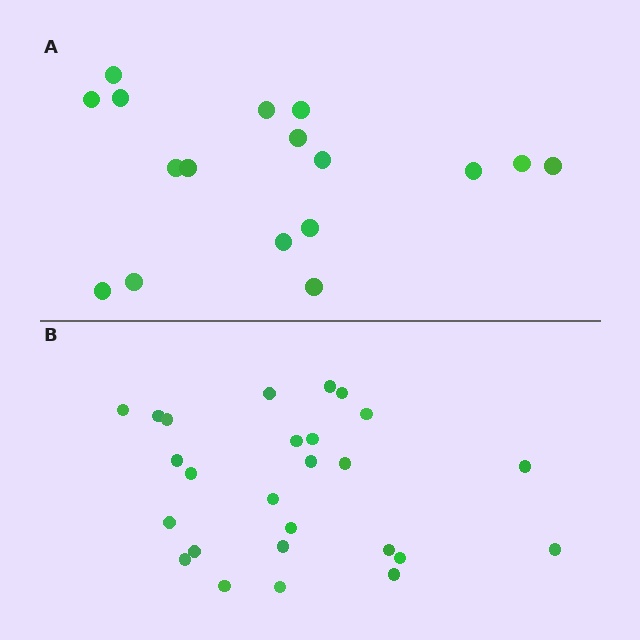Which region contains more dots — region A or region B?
Region B (the bottom region) has more dots.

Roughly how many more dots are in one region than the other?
Region B has roughly 8 or so more dots than region A.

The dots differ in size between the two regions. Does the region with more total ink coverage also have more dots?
No. Region A has more total ink coverage because its dots are larger, but region B actually contains more individual dots. Total area can be misleading — the number of items is what matters here.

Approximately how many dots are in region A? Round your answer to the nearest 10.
About 20 dots. (The exact count is 17, which rounds to 20.)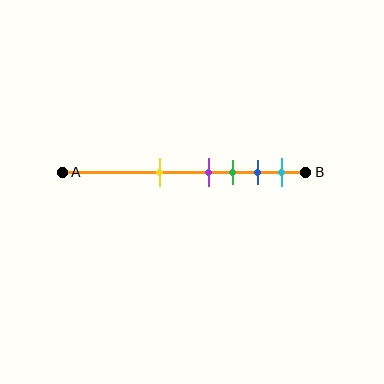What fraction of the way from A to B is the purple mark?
The purple mark is approximately 60% (0.6) of the way from A to B.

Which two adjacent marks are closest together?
The purple and green marks are the closest adjacent pair.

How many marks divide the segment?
There are 5 marks dividing the segment.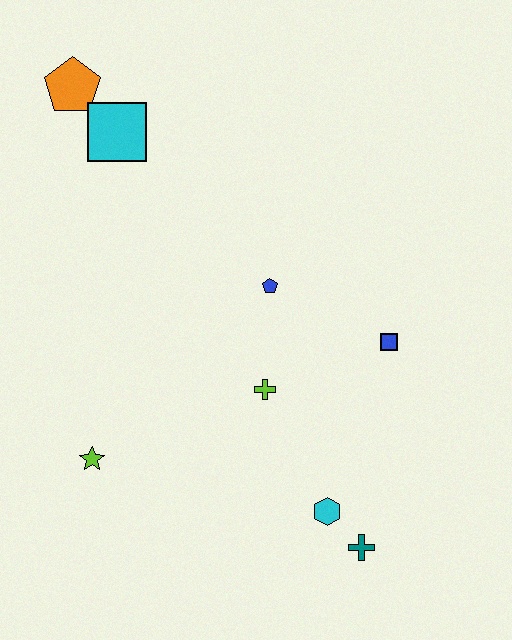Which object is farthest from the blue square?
The orange pentagon is farthest from the blue square.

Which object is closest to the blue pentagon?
The lime cross is closest to the blue pentagon.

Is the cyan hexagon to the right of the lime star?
Yes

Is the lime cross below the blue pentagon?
Yes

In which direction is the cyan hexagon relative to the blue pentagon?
The cyan hexagon is below the blue pentagon.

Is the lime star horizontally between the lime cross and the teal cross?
No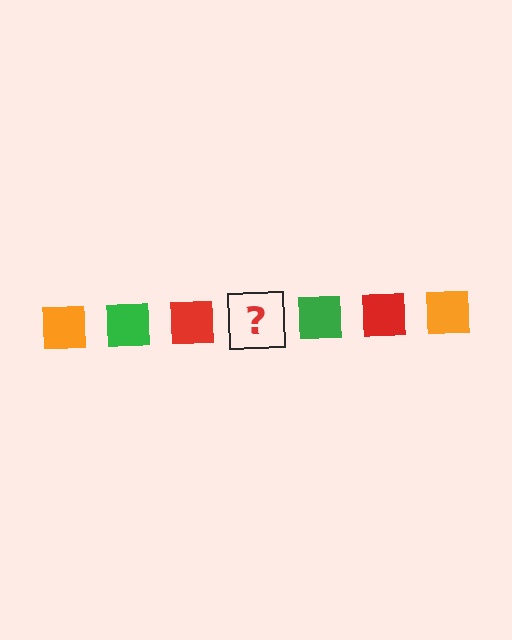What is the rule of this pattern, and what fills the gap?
The rule is that the pattern cycles through orange, green, red squares. The gap should be filled with an orange square.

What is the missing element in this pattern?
The missing element is an orange square.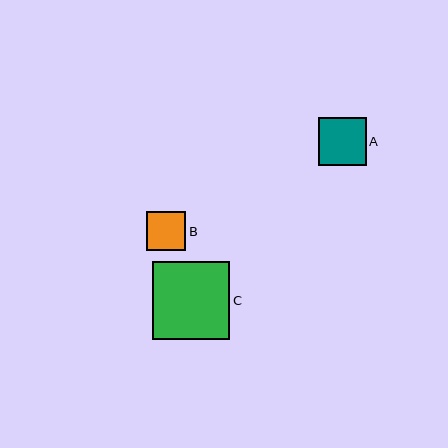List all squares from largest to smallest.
From largest to smallest: C, A, B.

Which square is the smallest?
Square B is the smallest with a size of approximately 39 pixels.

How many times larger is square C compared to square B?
Square C is approximately 2.0 times the size of square B.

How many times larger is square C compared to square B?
Square C is approximately 2.0 times the size of square B.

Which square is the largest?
Square C is the largest with a size of approximately 78 pixels.